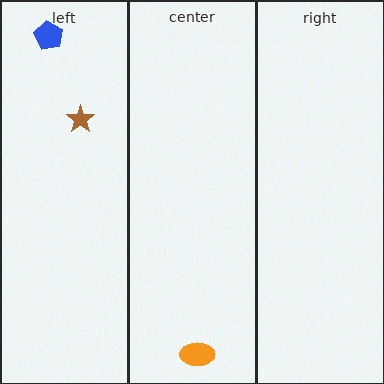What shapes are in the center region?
The orange ellipse.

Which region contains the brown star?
The left region.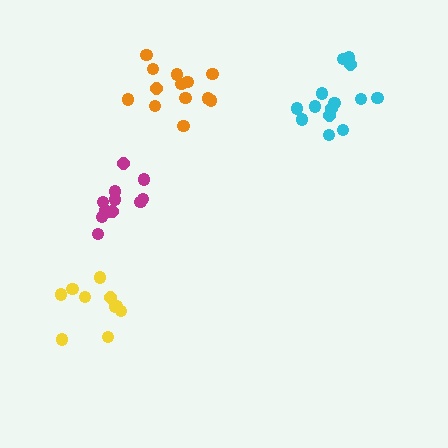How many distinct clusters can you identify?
There are 4 distinct clusters.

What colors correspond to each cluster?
The clusters are colored: magenta, yellow, orange, cyan.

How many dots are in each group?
Group 1: 12 dots, Group 2: 10 dots, Group 3: 13 dots, Group 4: 14 dots (49 total).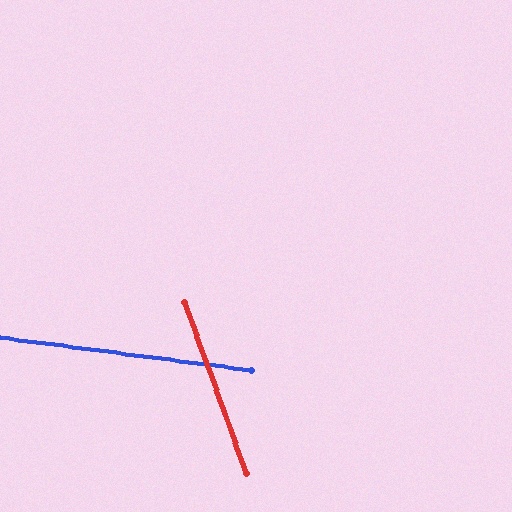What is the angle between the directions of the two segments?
Approximately 63 degrees.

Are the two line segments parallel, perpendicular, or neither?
Neither parallel nor perpendicular — they differ by about 63°.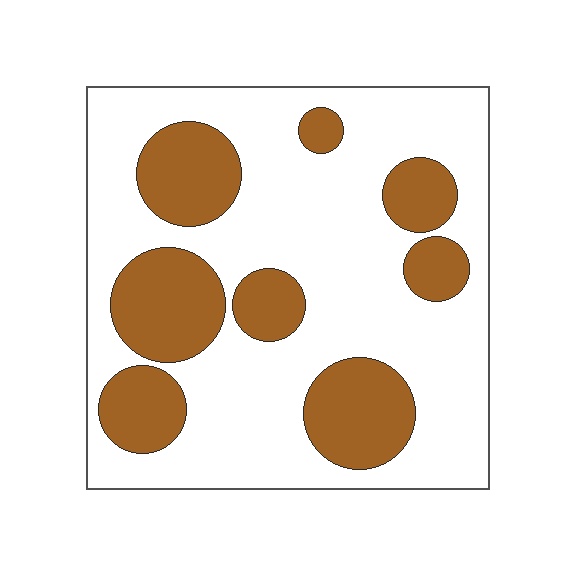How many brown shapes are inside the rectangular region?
8.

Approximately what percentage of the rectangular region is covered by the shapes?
Approximately 30%.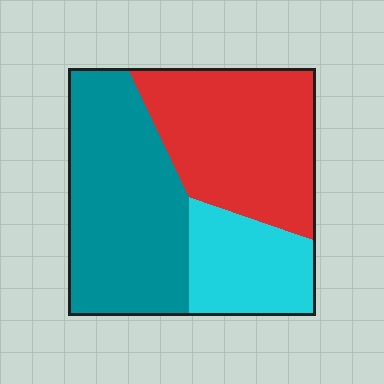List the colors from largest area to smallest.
From largest to smallest: teal, red, cyan.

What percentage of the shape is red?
Red takes up between a quarter and a half of the shape.